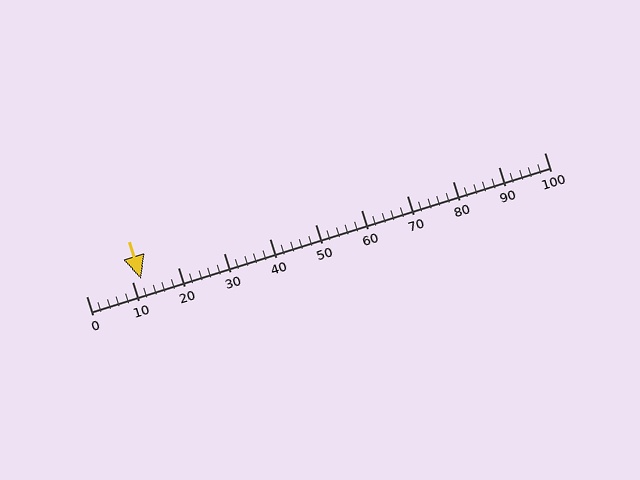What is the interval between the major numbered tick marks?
The major tick marks are spaced 10 units apart.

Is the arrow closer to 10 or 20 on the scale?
The arrow is closer to 10.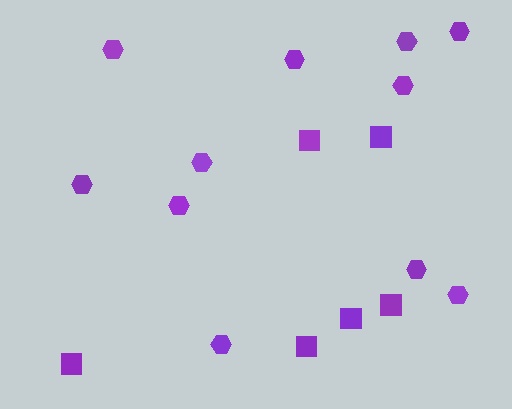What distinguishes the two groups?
There are 2 groups: one group of hexagons (11) and one group of squares (6).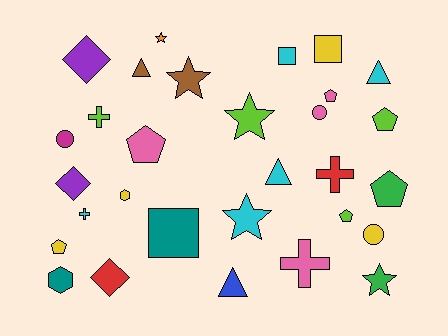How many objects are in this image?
There are 30 objects.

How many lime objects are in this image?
There are 4 lime objects.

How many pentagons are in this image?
There are 6 pentagons.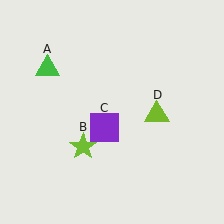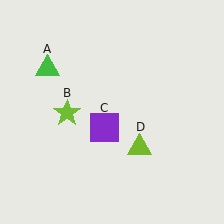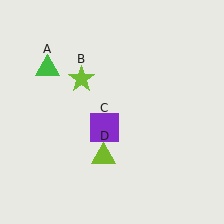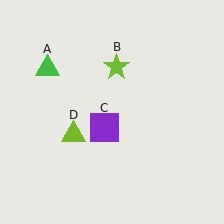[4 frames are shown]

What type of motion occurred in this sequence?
The lime star (object B), lime triangle (object D) rotated clockwise around the center of the scene.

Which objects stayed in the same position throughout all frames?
Green triangle (object A) and purple square (object C) remained stationary.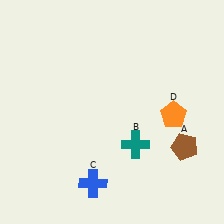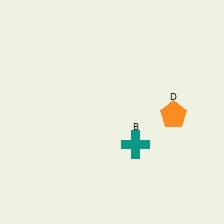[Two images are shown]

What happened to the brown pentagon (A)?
The brown pentagon (A) was removed in Image 2. It was in the bottom-right area of Image 1.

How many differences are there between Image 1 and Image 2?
There are 2 differences between the two images.